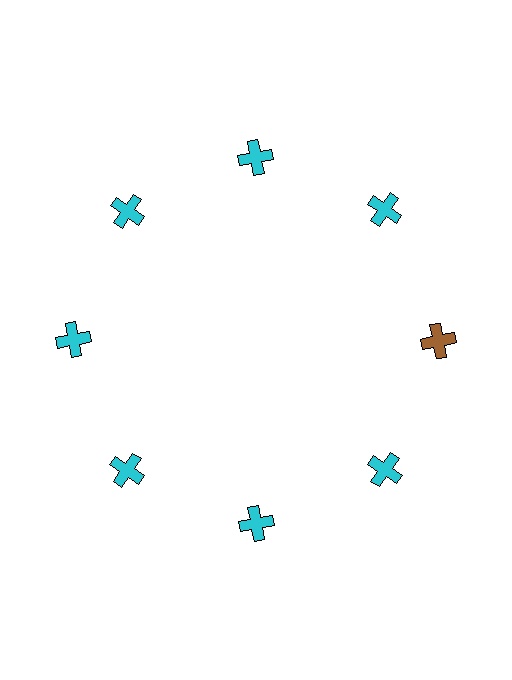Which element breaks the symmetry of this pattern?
The brown cross at roughly the 3 o'clock position breaks the symmetry. All other shapes are cyan crosses.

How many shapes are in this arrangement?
There are 8 shapes arranged in a ring pattern.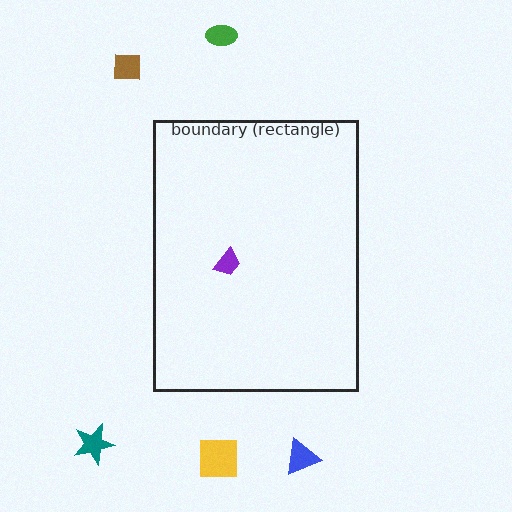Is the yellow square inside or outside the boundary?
Outside.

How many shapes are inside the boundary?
1 inside, 5 outside.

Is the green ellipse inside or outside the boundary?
Outside.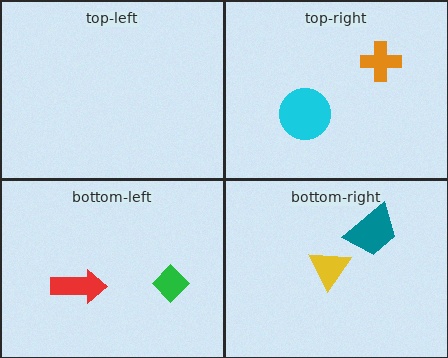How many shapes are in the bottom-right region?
2.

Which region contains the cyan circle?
The top-right region.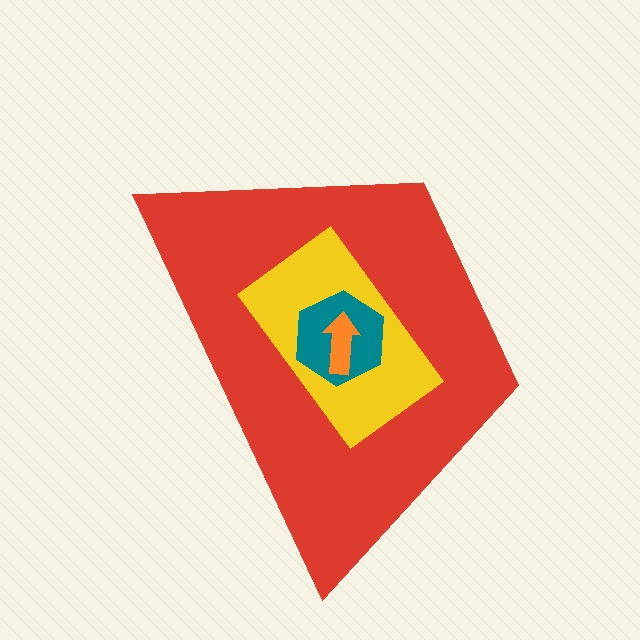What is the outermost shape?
The red trapezoid.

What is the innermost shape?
The orange arrow.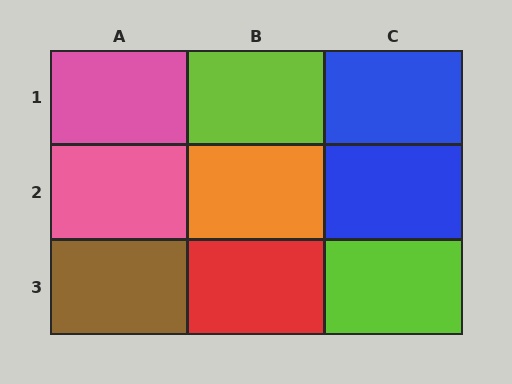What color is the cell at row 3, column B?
Red.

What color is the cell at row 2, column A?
Pink.